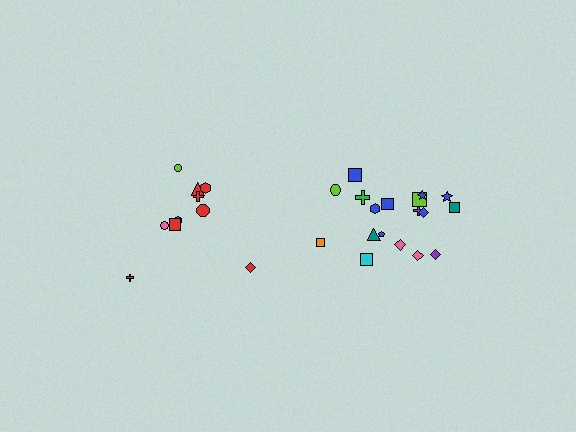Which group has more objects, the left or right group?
The right group.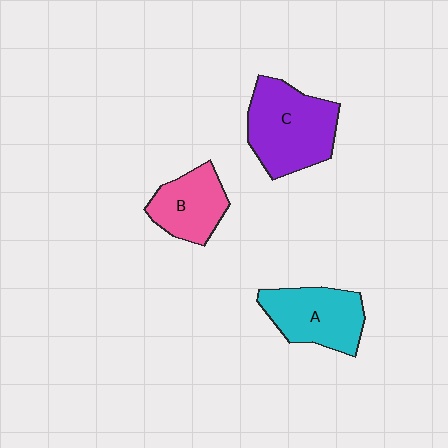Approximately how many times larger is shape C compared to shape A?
Approximately 1.3 times.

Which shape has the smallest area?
Shape B (pink).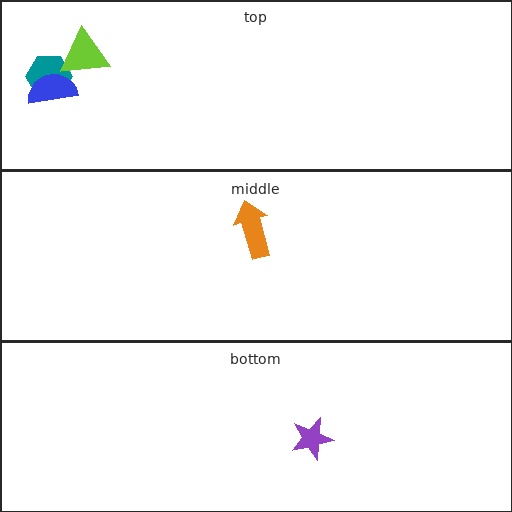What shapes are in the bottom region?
The purple star.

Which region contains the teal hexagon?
The top region.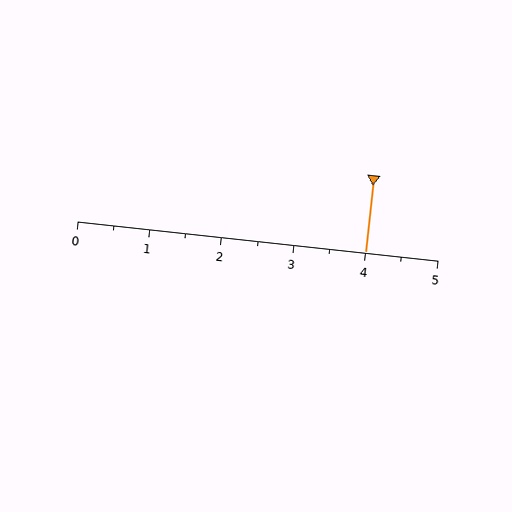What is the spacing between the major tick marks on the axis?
The major ticks are spaced 1 apart.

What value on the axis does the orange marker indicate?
The marker indicates approximately 4.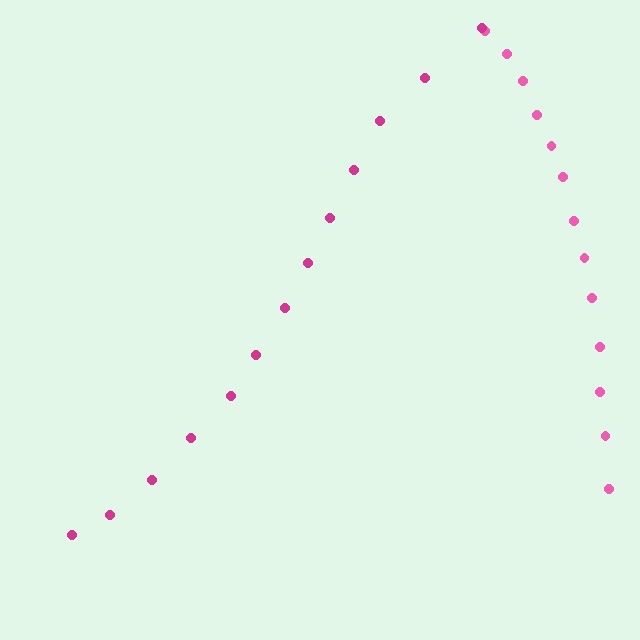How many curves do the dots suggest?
There are 2 distinct paths.